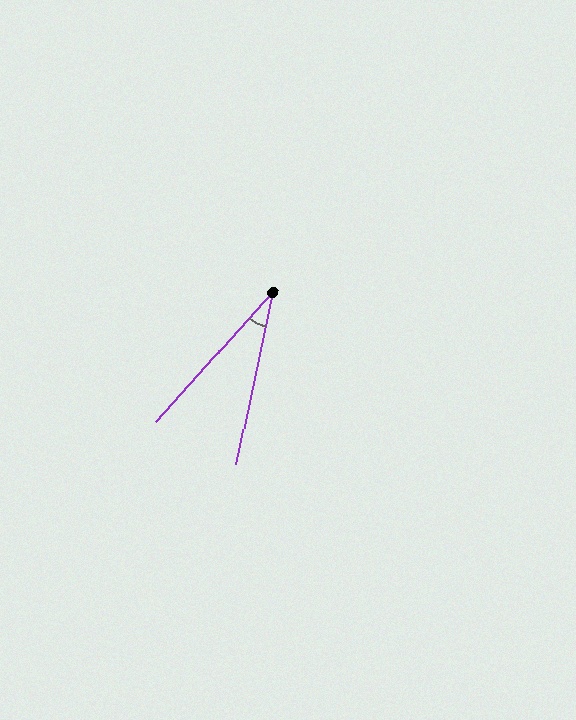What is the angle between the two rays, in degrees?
Approximately 30 degrees.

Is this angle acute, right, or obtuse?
It is acute.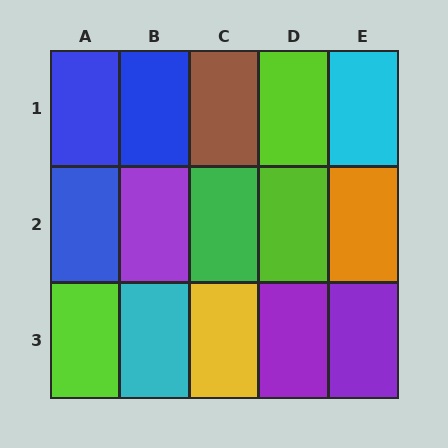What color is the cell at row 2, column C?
Green.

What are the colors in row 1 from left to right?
Blue, blue, brown, lime, cyan.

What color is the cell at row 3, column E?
Purple.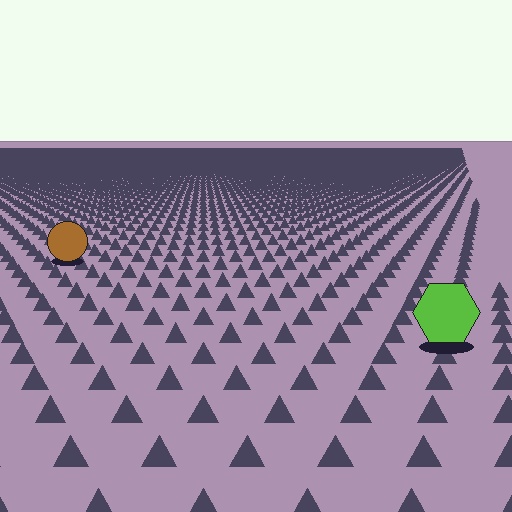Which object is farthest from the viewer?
The brown circle is farthest from the viewer. It appears smaller and the ground texture around it is denser.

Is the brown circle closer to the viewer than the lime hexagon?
No. The lime hexagon is closer — you can tell from the texture gradient: the ground texture is coarser near it.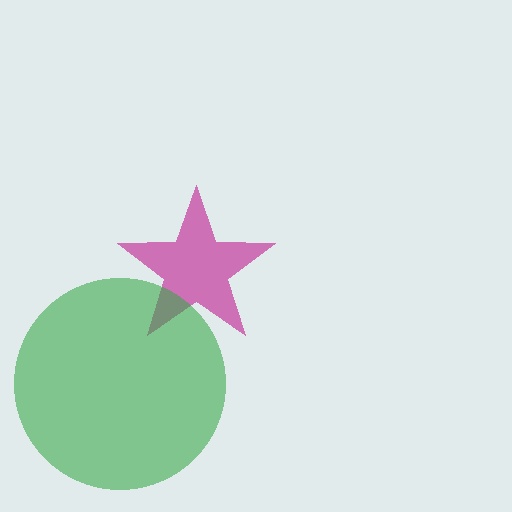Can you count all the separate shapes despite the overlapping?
Yes, there are 2 separate shapes.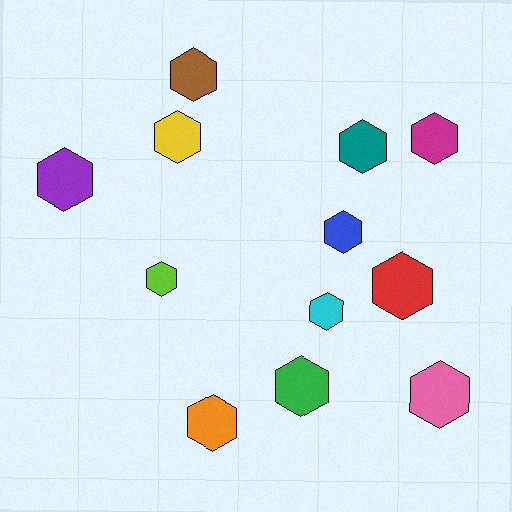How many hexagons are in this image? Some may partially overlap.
There are 12 hexagons.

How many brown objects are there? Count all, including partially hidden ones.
There is 1 brown object.